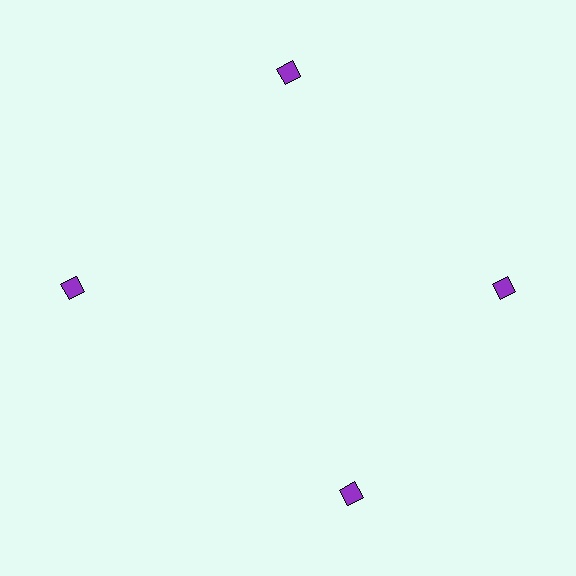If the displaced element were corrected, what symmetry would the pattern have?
It would have 4-fold rotational symmetry — the pattern would map onto itself every 90 degrees.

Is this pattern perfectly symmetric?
No. The 4 purple diamonds are arranged in a ring, but one element near the 6 o'clock position is rotated out of alignment along the ring, breaking the 4-fold rotational symmetry.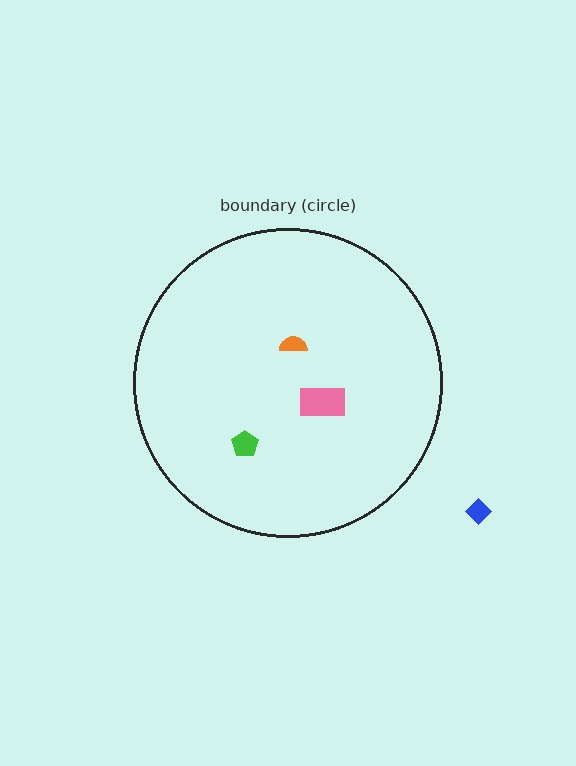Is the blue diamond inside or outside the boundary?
Outside.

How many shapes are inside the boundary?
3 inside, 1 outside.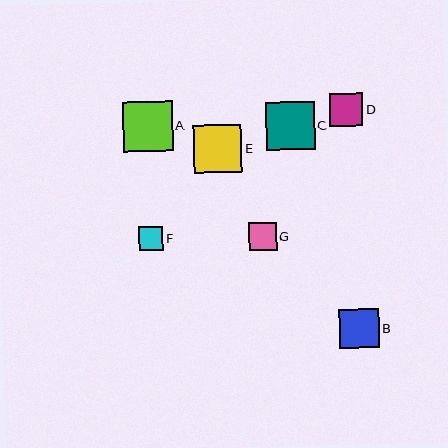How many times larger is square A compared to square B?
Square A is approximately 1.3 times the size of square B.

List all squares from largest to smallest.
From largest to smallest: A, C, E, B, D, G, F.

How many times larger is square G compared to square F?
Square G is approximately 1.1 times the size of square F.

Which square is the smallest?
Square F is the smallest with a size of approximately 24 pixels.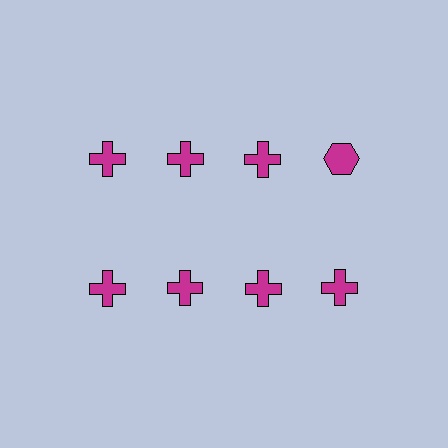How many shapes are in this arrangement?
There are 8 shapes arranged in a grid pattern.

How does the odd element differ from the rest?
It has a different shape: hexagon instead of cross.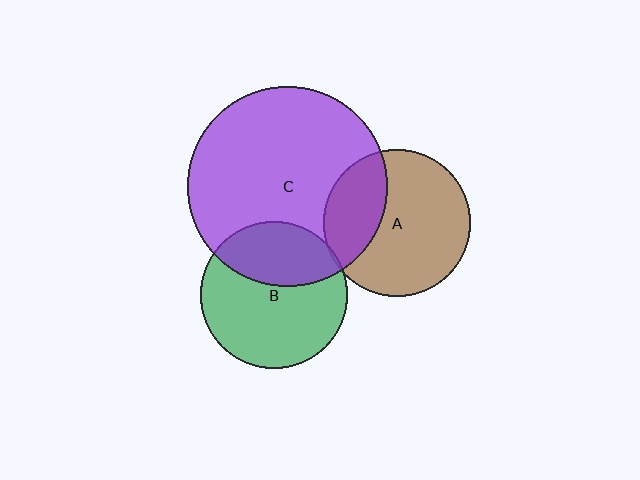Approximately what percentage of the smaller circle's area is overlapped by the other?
Approximately 30%.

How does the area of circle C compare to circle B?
Approximately 1.9 times.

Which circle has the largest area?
Circle C (purple).